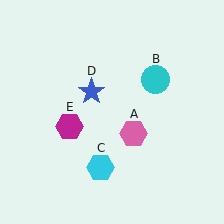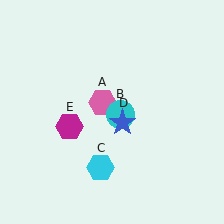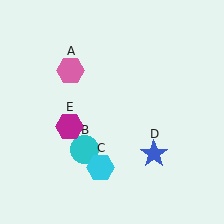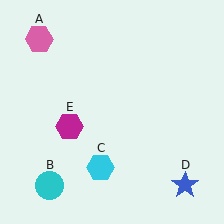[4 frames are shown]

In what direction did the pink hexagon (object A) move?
The pink hexagon (object A) moved up and to the left.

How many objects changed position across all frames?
3 objects changed position: pink hexagon (object A), cyan circle (object B), blue star (object D).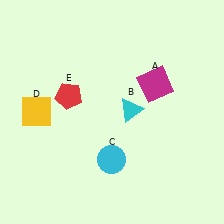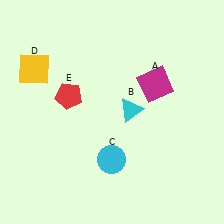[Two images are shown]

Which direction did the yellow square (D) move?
The yellow square (D) moved up.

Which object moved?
The yellow square (D) moved up.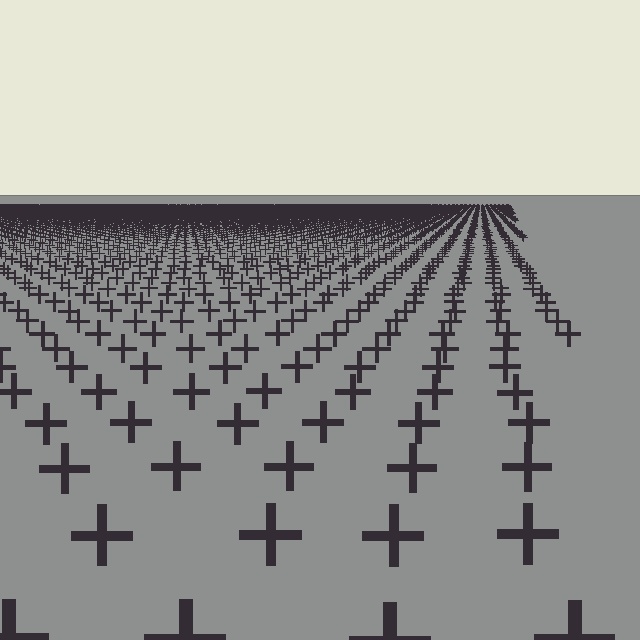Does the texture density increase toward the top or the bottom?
Density increases toward the top.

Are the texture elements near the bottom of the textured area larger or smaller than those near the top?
Larger. Near the bottom, elements are closer to the viewer and appear at a bigger on-screen size.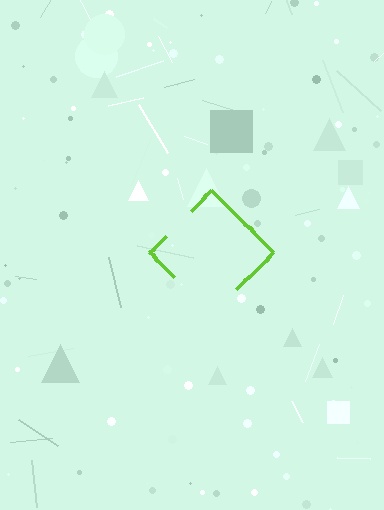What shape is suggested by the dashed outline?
The dashed outline suggests a diamond.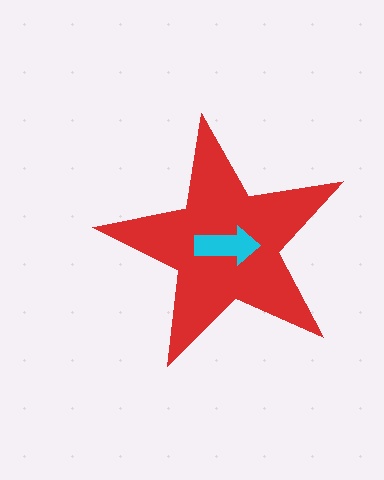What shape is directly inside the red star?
The cyan arrow.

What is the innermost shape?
The cyan arrow.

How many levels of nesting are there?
2.